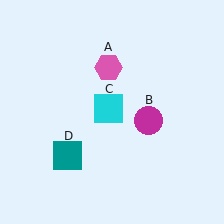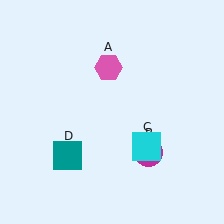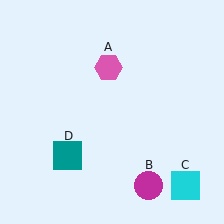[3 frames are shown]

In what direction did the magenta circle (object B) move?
The magenta circle (object B) moved down.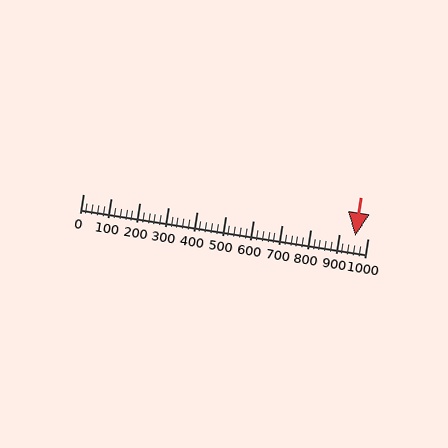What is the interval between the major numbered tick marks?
The major tick marks are spaced 100 units apart.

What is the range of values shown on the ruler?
The ruler shows values from 0 to 1000.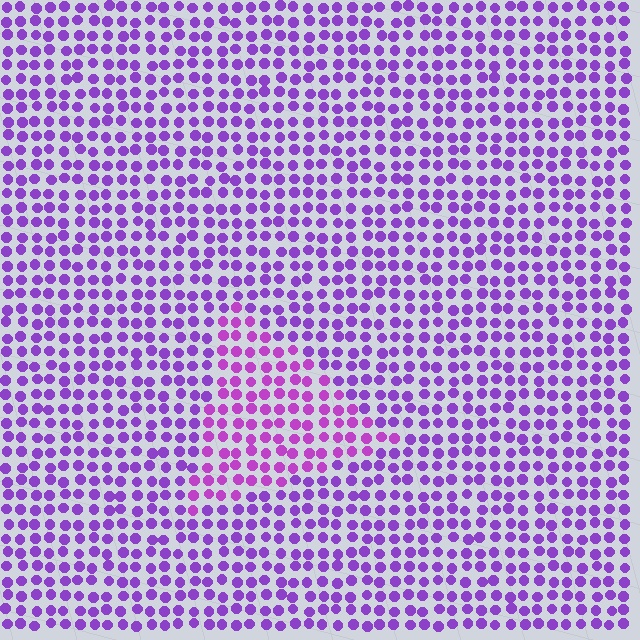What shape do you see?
I see a triangle.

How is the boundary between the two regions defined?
The boundary is defined purely by a slight shift in hue (about 22 degrees). Spacing, size, and orientation are identical on both sides.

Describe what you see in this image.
The image is filled with small purple elements in a uniform arrangement. A triangle-shaped region is visible where the elements are tinted to a slightly different hue, forming a subtle color boundary.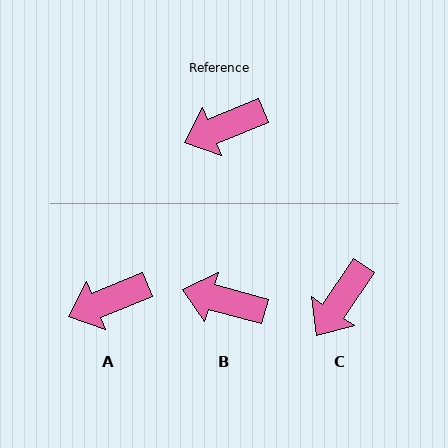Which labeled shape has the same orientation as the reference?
A.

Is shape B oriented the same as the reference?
No, it is off by about 37 degrees.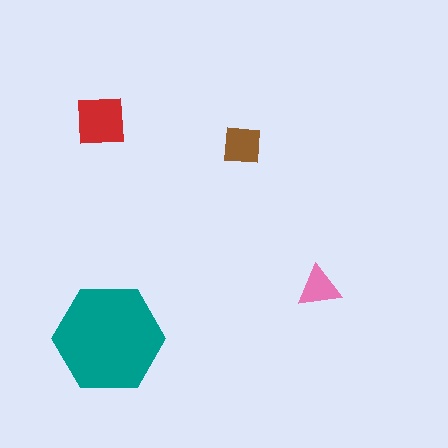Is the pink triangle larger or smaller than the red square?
Smaller.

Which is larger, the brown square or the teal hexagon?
The teal hexagon.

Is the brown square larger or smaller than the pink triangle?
Larger.